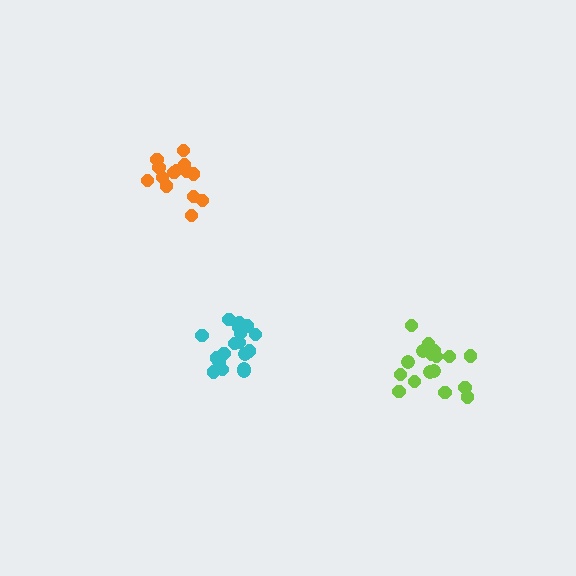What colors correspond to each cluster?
The clusters are colored: cyan, lime, orange.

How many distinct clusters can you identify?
There are 3 distinct clusters.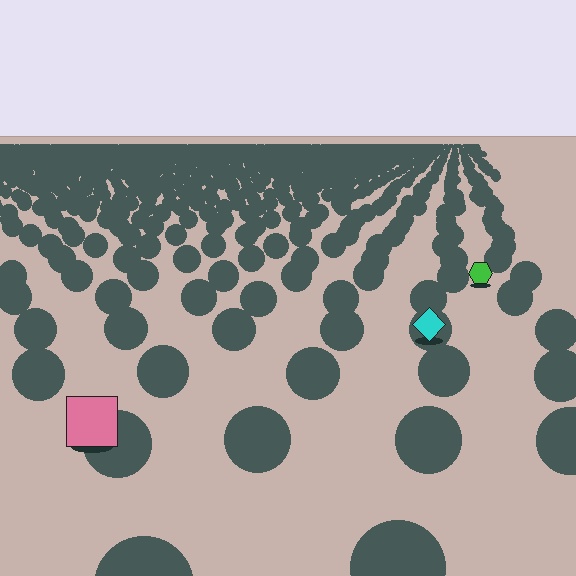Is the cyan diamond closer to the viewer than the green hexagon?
Yes. The cyan diamond is closer — you can tell from the texture gradient: the ground texture is coarser near it.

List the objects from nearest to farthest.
From nearest to farthest: the pink square, the cyan diamond, the green hexagon.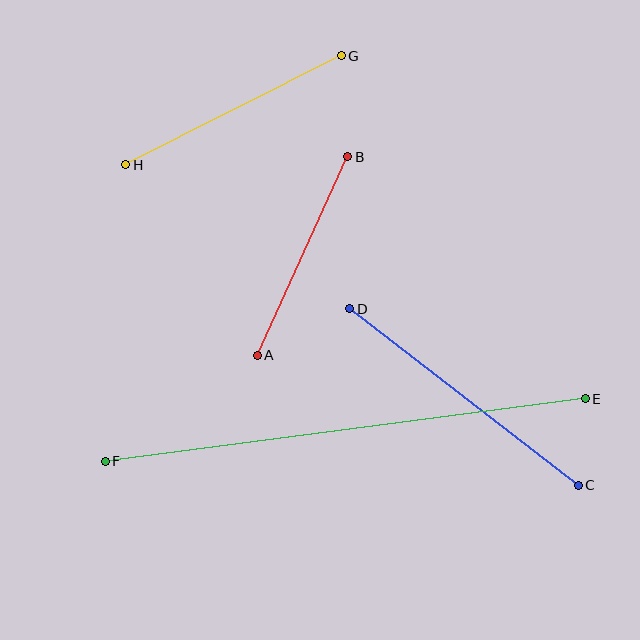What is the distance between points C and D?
The distance is approximately 289 pixels.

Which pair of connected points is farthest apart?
Points E and F are farthest apart.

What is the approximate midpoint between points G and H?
The midpoint is at approximately (234, 110) pixels.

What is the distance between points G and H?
The distance is approximately 242 pixels.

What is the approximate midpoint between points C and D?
The midpoint is at approximately (464, 397) pixels.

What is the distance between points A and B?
The distance is approximately 218 pixels.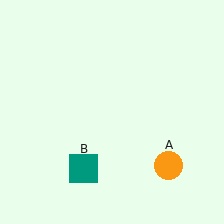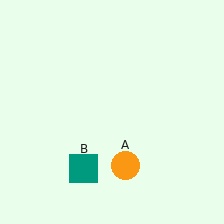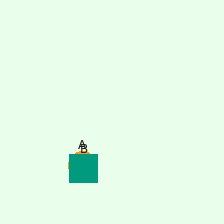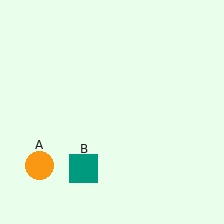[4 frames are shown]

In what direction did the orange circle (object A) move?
The orange circle (object A) moved left.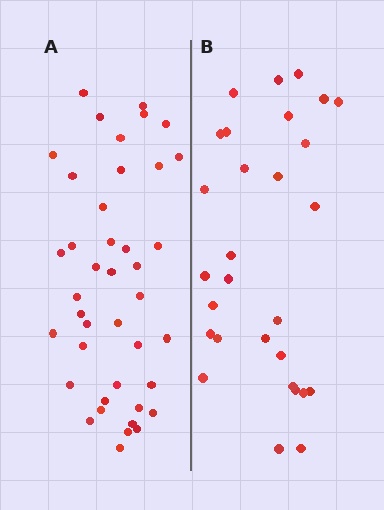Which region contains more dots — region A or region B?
Region A (the left region) has more dots.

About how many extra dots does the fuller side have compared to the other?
Region A has roughly 12 or so more dots than region B.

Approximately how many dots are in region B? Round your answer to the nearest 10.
About 30 dots. (The exact count is 29, which rounds to 30.)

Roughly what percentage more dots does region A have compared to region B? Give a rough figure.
About 40% more.